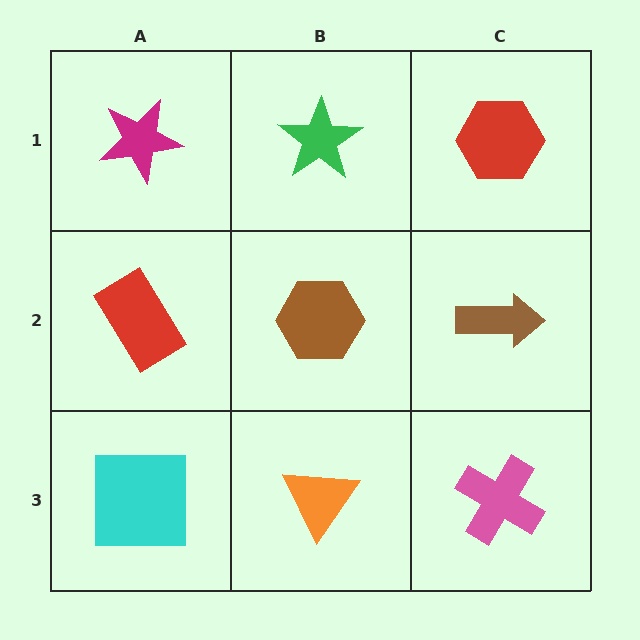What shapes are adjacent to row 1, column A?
A red rectangle (row 2, column A), a green star (row 1, column B).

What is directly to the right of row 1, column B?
A red hexagon.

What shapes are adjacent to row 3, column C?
A brown arrow (row 2, column C), an orange triangle (row 3, column B).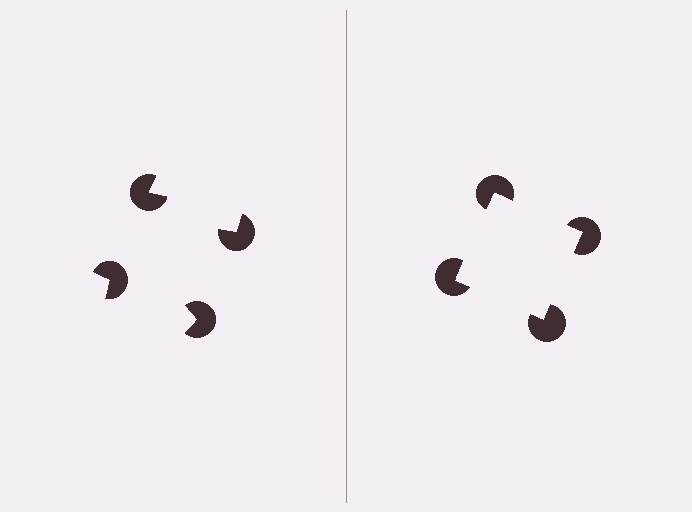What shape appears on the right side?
An illusory square.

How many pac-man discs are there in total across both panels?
8 — 4 on each side.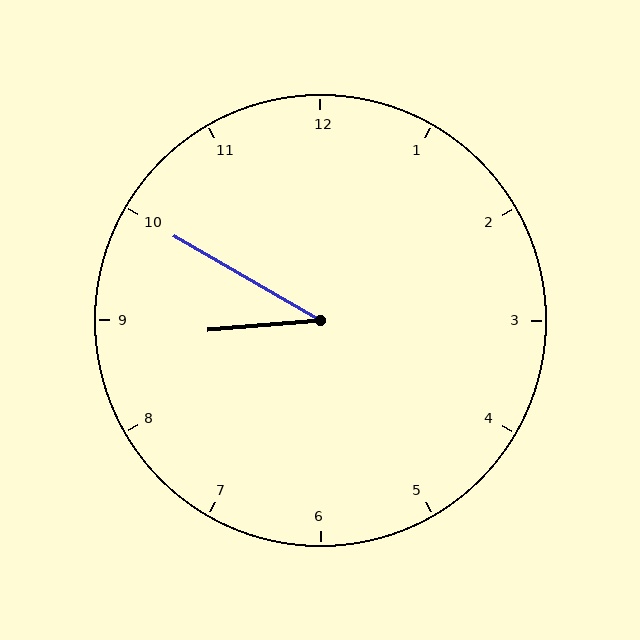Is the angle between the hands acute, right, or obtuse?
It is acute.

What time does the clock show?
8:50.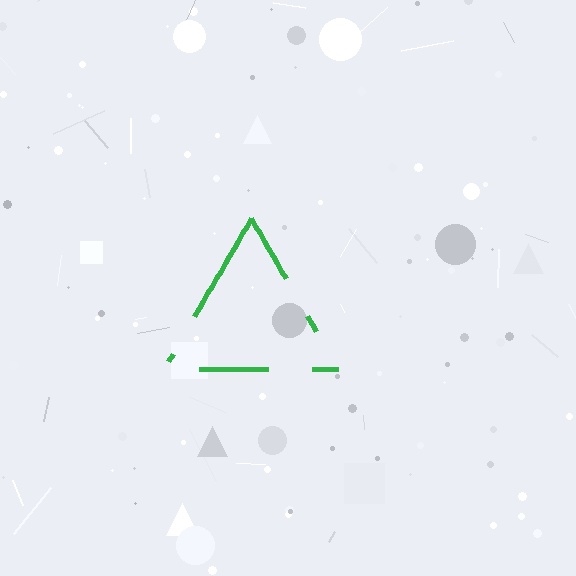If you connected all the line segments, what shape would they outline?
They would outline a triangle.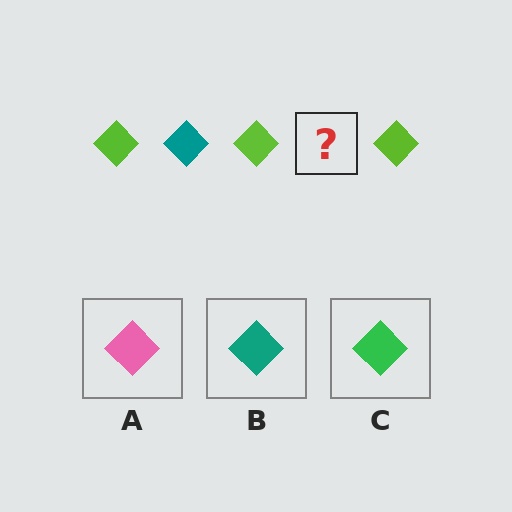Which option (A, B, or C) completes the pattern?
B.